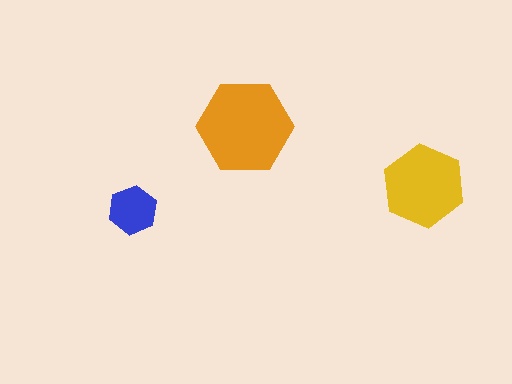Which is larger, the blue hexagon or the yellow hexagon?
The yellow one.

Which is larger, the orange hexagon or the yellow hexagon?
The orange one.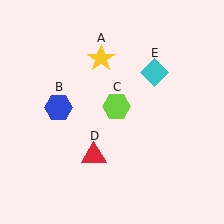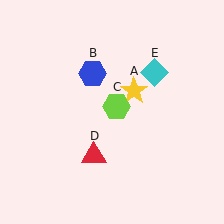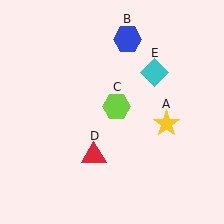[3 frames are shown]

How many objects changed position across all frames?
2 objects changed position: yellow star (object A), blue hexagon (object B).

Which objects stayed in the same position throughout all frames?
Lime hexagon (object C) and red triangle (object D) and cyan diamond (object E) remained stationary.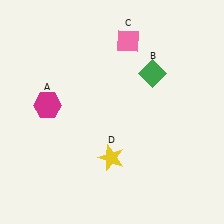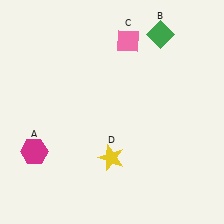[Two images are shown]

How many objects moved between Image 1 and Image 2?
2 objects moved between the two images.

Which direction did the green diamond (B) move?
The green diamond (B) moved up.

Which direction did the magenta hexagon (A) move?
The magenta hexagon (A) moved down.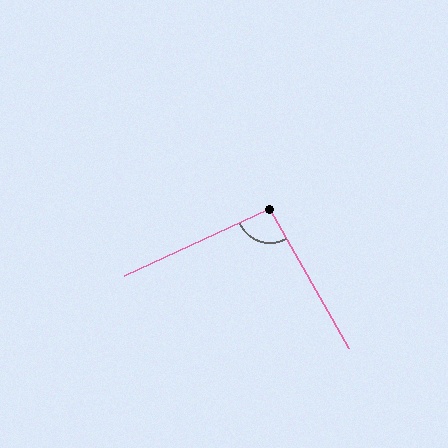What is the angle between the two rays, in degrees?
Approximately 95 degrees.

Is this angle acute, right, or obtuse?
It is obtuse.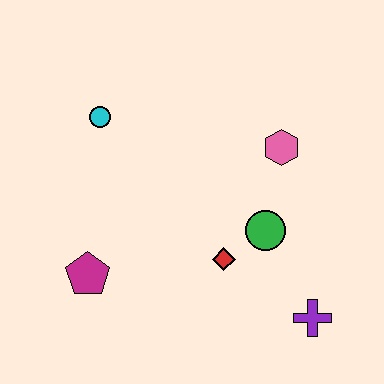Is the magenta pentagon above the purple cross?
Yes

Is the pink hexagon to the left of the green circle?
No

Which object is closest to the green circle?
The red diamond is closest to the green circle.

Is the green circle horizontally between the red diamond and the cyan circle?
No